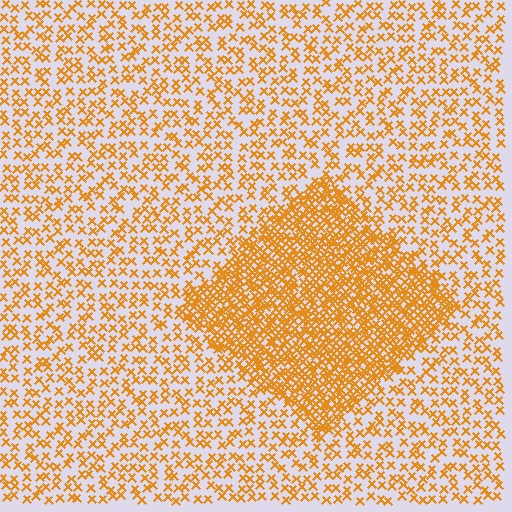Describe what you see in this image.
The image contains small orange elements arranged at two different densities. A diamond-shaped region is visible where the elements are more densely packed than the surrounding area.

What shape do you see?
I see a diamond.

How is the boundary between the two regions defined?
The boundary is defined by a change in element density (approximately 2.5x ratio). All elements are the same color, size, and shape.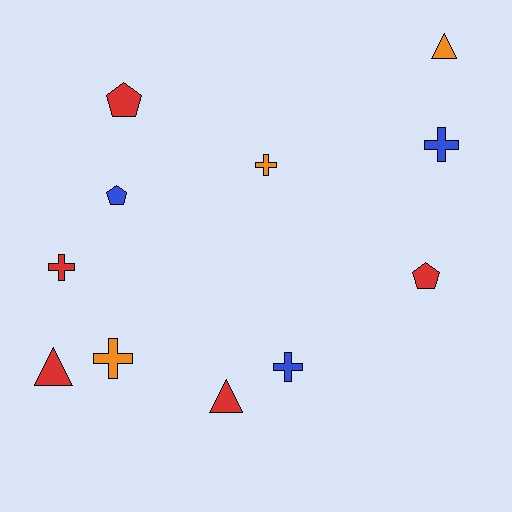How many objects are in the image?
There are 11 objects.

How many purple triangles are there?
There are no purple triangles.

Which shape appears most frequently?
Cross, with 5 objects.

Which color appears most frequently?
Red, with 5 objects.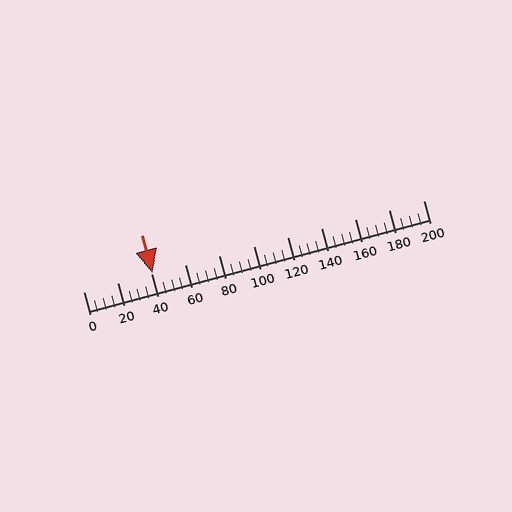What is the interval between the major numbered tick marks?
The major tick marks are spaced 20 units apart.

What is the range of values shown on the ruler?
The ruler shows values from 0 to 200.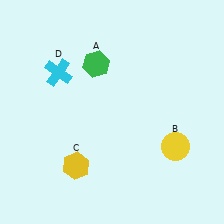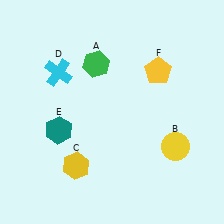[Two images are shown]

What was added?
A teal hexagon (E), a yellow pentagon (F) were added in Image 2.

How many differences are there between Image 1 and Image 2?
There are 2 differences between the two images.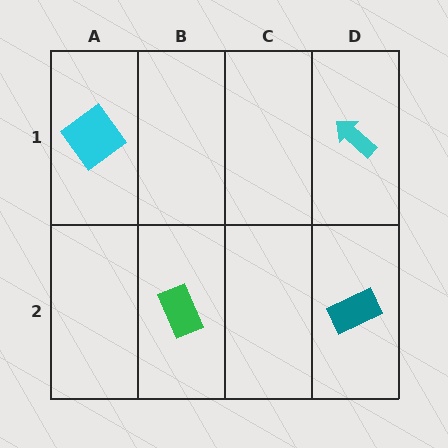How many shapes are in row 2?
2 shapes.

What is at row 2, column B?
A green rectangle.